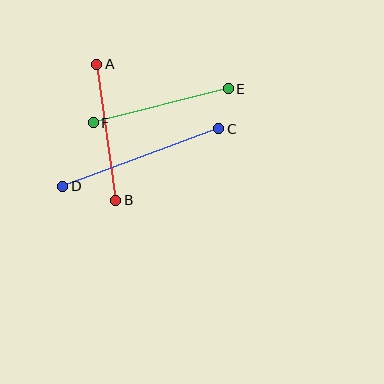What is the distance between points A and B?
The distance is approximately 138 pixels.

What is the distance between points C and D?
The distance is approximately 166 pixels.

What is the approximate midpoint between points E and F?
The midpoint is at approximately (161, 106) pixels.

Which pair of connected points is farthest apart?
Points C and D are farthest apart.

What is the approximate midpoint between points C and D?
The midpoint is at approximately (141, 157) pixels.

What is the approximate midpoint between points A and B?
The midpoint is at approximately (106, 132) pixels.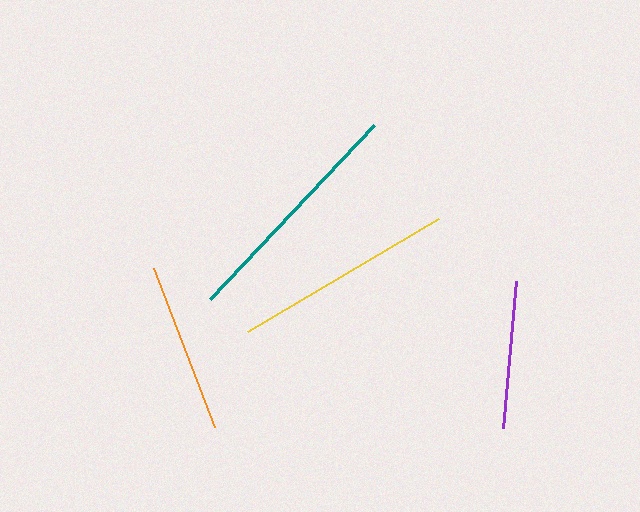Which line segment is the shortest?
The purple line is the shortest at approximately 147 pixels.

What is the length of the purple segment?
The purple segment is approximately 147 pixels long.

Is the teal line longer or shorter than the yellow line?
The teal line is longer than the yellow line.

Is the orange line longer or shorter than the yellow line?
The yellow line is longer than the orange line.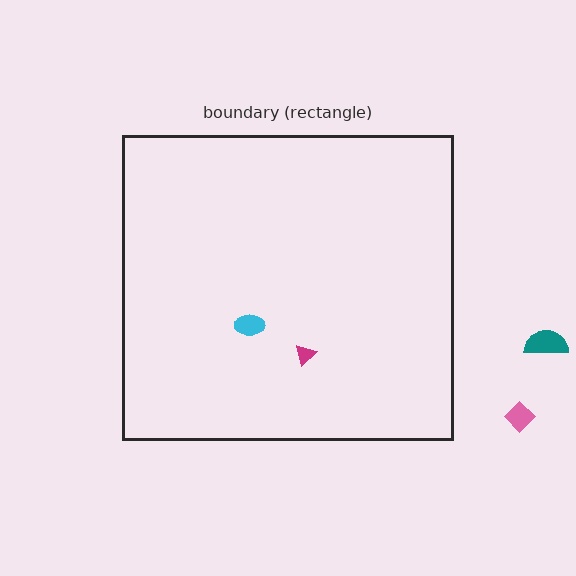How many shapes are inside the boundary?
2 inside, 2 outside.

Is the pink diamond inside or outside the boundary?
Outside.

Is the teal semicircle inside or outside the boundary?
Outside.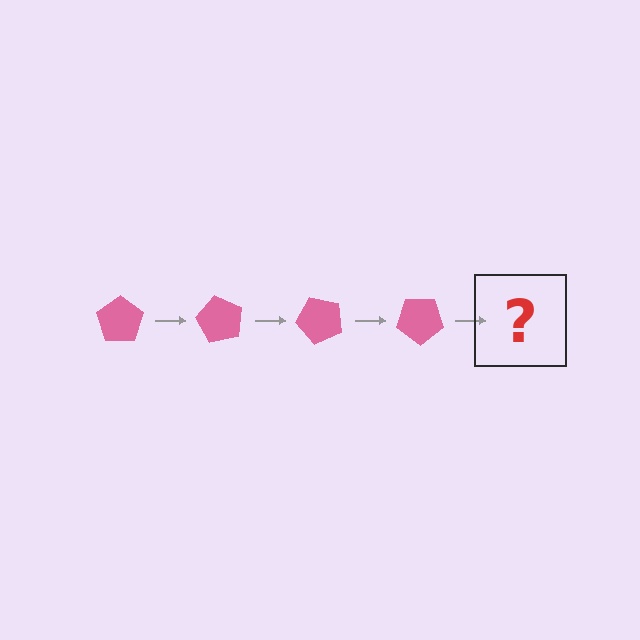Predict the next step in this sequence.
The next step is a pink pentagon rotated 240 degrees.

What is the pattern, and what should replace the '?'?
The pattern is that the pentagon rotates 60 degrees each step. The '?' should be a pink pentagon rotated 240 degrees.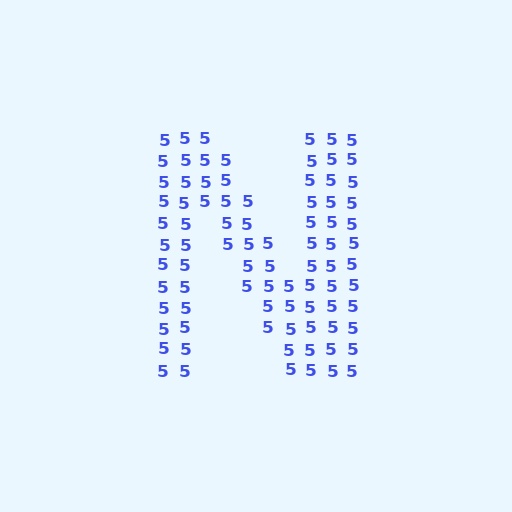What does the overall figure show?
The overall figure shows the letter N.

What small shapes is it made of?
It is made of small digit 5's.